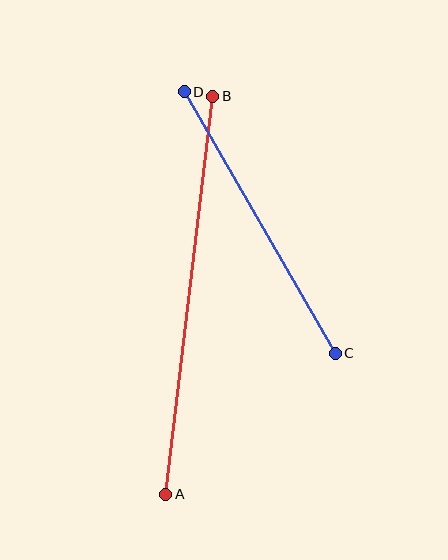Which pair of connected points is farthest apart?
Points A and B are farthest apart.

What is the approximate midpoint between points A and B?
The midpoint is at approximately (189, 295) pixels.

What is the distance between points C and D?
The distance is approximately 302 pixels.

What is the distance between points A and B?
The distance is approximately 401 pixels.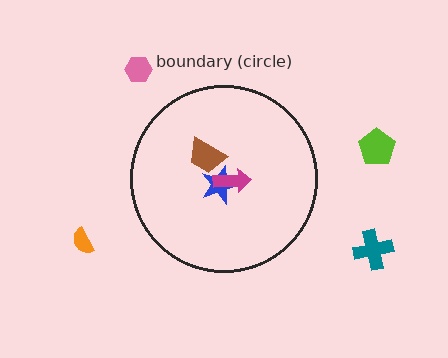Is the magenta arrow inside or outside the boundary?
Inside.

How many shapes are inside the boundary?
3 inside, 4 outside.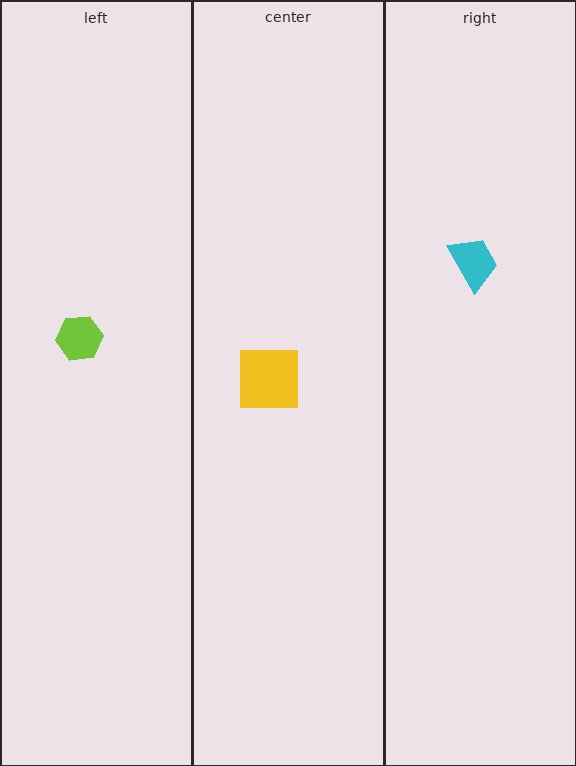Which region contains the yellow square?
The center region.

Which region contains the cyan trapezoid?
The right region.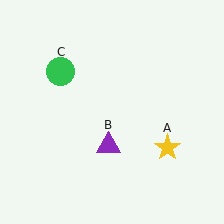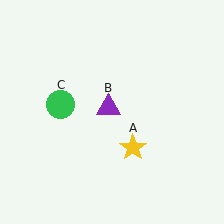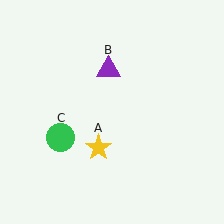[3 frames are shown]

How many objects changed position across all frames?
3 objects changed position: yellow star (object A), purple triangle (object B), green circle (object C).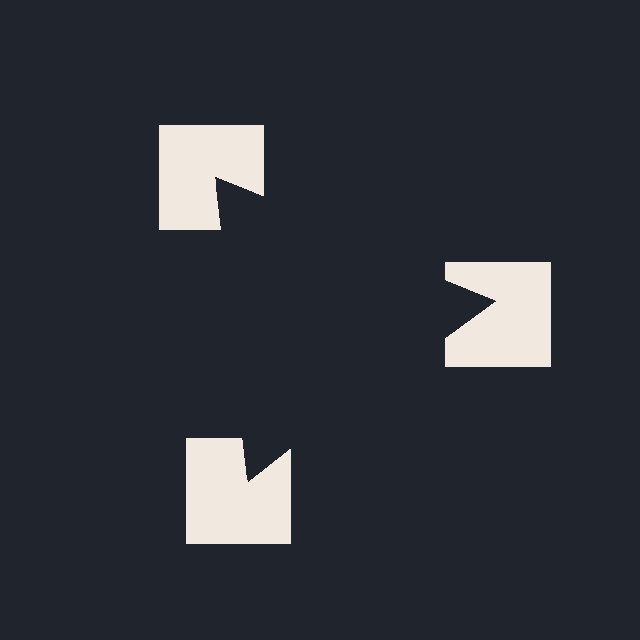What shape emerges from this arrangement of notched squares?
An illusory triangle — its edges are inferred from the aligned wedge cuts in the notched squares, not physically drawn.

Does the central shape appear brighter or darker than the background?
It typically appears slightly darker than the background, even though no actual brightness change is drawn.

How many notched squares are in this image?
There are 3 — one at each vertex of the illusory triangle.